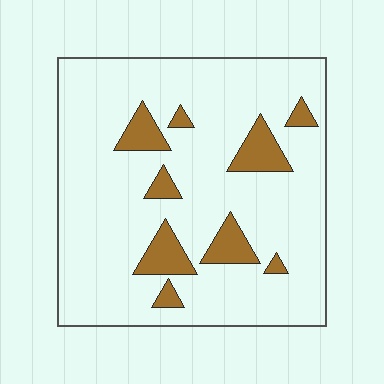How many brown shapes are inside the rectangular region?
9.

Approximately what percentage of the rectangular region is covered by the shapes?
Approximately 15%.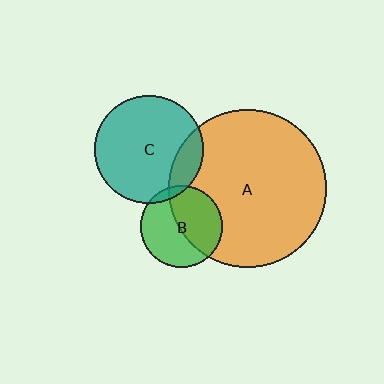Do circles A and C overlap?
Yes.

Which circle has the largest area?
Circle A (orange).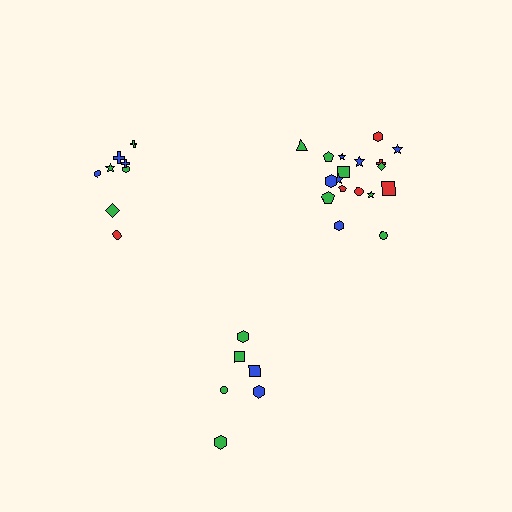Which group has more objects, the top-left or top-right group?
The top-right group.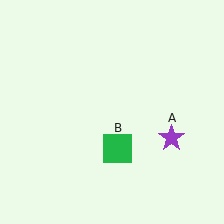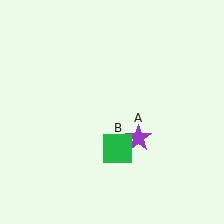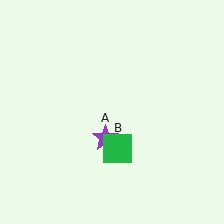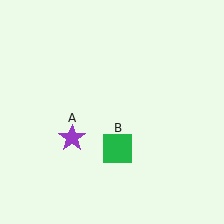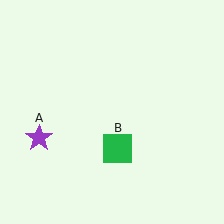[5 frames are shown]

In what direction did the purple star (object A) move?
The purple star (object A) moved left.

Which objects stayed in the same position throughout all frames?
Green square (object B) remained stationary.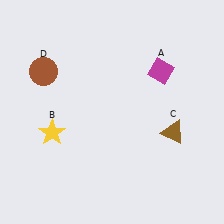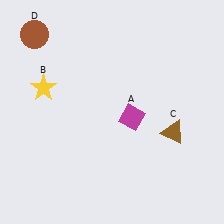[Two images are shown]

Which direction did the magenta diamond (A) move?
The magenta diamond (A) moved down.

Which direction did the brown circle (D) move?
The brown circle (D) moved up.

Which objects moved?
The objects that moved are: the magenta diamond (A), the yellow star (B), the brown circle (D).